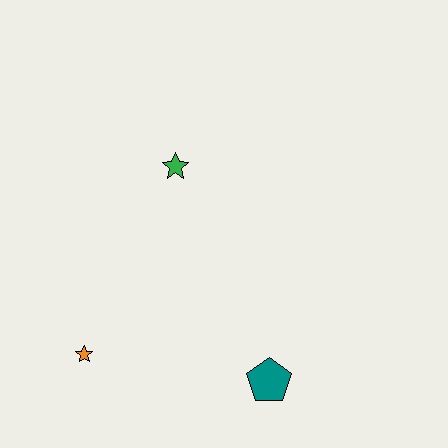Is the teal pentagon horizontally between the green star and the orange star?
No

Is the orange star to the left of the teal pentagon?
Yes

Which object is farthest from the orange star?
The green star is farthest from the orange star.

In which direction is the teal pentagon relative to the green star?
The teal pentagon is below the green star.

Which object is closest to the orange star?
The teal pentagon is closest to the orange star.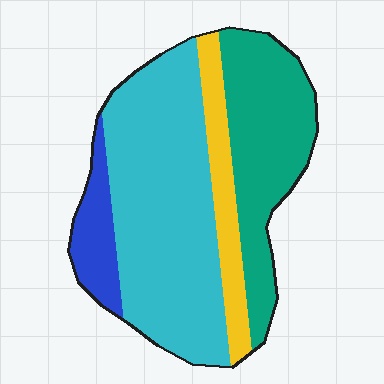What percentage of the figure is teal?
Teal covers 29% of the figure.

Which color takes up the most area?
Cyan, at roughly 50%.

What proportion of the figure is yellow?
Yellow takes up about one eighth (1/8) of the figure.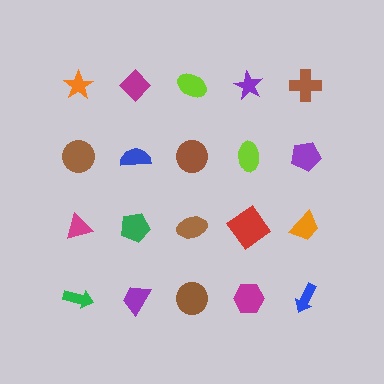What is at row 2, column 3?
A brown circle.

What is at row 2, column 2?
A blue semicircle.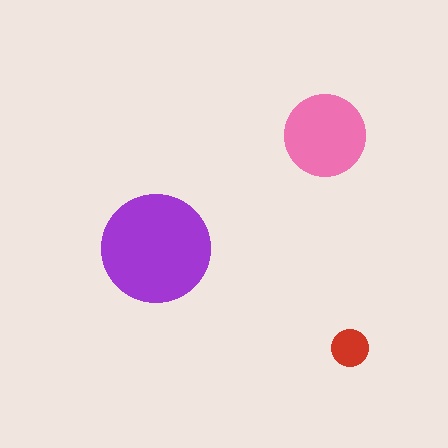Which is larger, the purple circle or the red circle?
The purple one.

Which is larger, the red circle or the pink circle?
The pink one.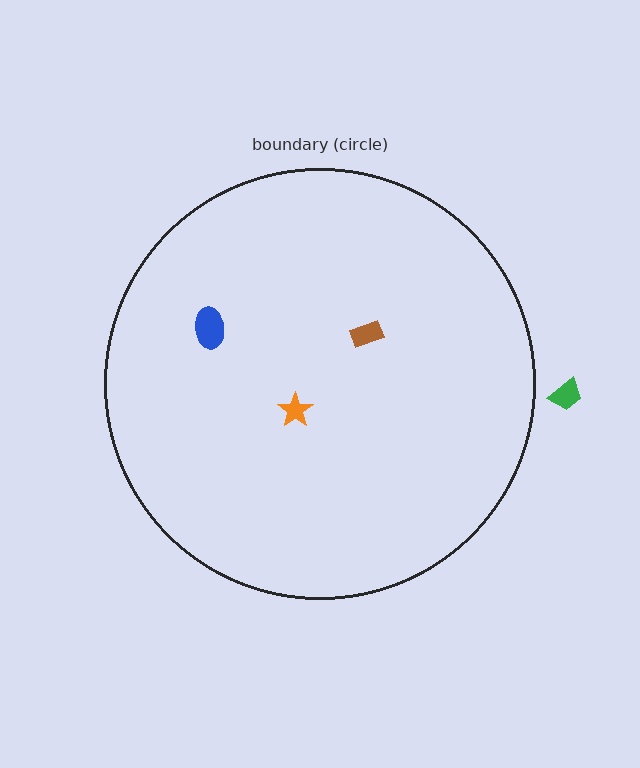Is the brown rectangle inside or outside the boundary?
Inside.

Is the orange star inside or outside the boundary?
Inside.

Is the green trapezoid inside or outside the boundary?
Outside.